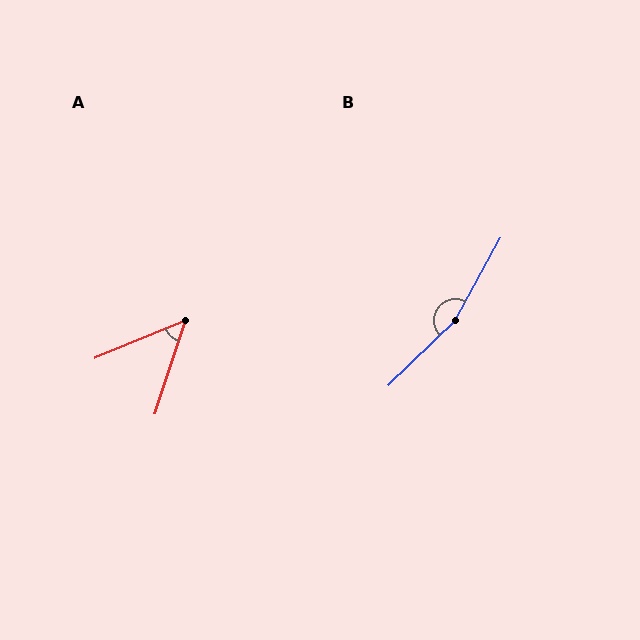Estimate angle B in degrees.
Approximately 163 degrees.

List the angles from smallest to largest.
A (49°), B (163°).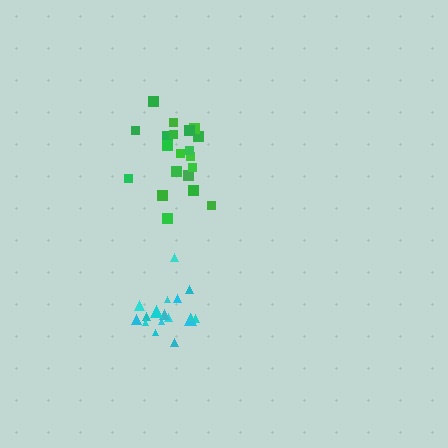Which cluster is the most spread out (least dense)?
Green.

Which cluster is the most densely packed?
Cyan.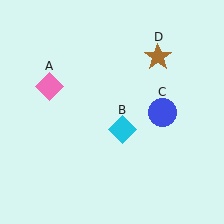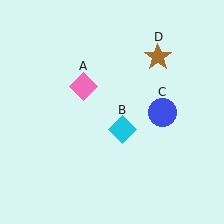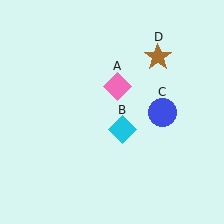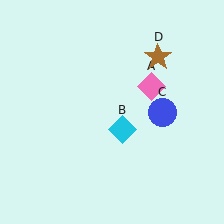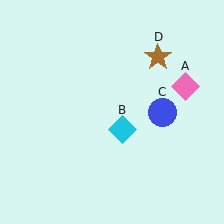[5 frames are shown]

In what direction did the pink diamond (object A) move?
The pink diamond (object A) moved right.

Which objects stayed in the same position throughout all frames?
Cyan diamond (object B) and blue circle (object C) and brown star (object D) remained stationary.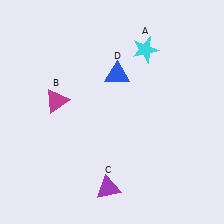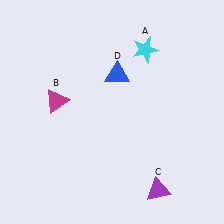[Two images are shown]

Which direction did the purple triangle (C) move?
The purple triangle (C) moved right.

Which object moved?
The purple triangle (C) moved right.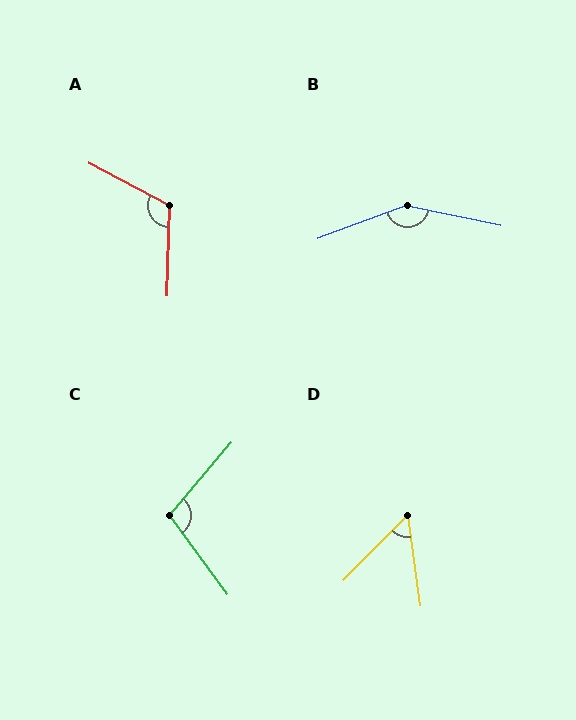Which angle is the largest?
B, at approximately 148 degrees.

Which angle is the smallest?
D, at approximately 52 degrees.